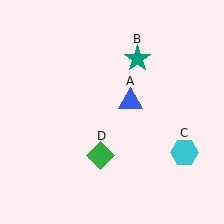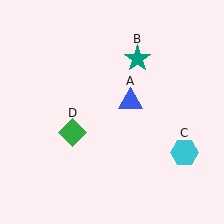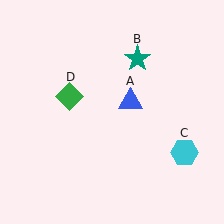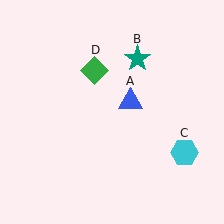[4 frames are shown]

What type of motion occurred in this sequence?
The green diamond (object D) rotated clockwise around the center of the scene.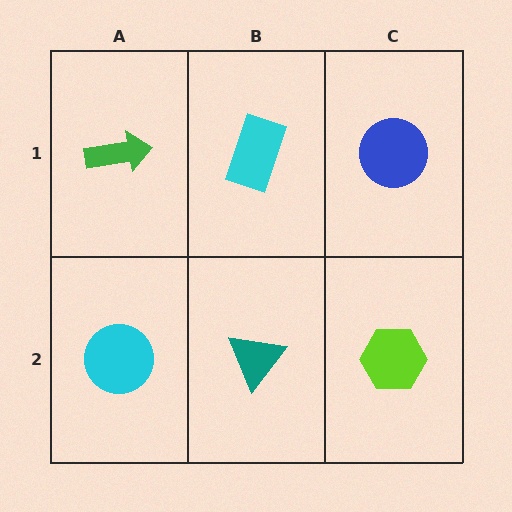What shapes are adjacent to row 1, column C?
A lime hexagon (row 2, column C), a cyan rectangle (row 1, column B).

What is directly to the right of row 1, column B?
A blue circle.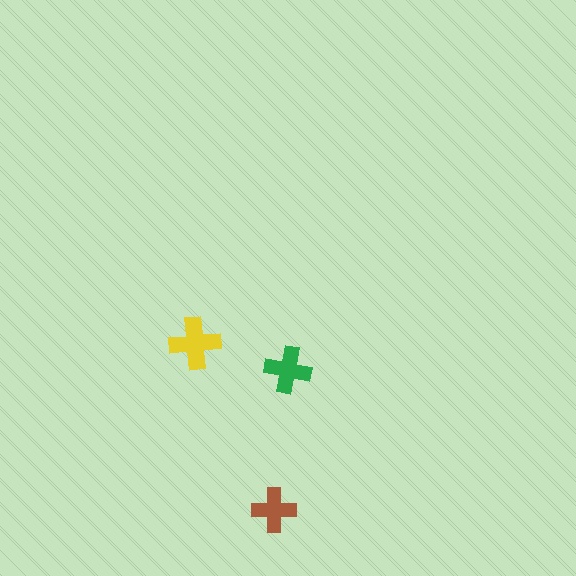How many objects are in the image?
There are 3 objects in the image.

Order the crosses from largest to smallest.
the yellow one, the green one, the brown one.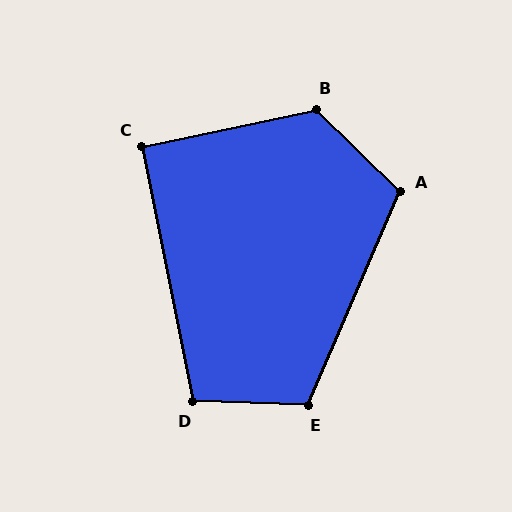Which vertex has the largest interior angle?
B, at approximately 124 degrees.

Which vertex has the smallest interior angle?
C, at approximately 90 degrees.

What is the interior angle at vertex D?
Approximately 103 degrees (obtuse).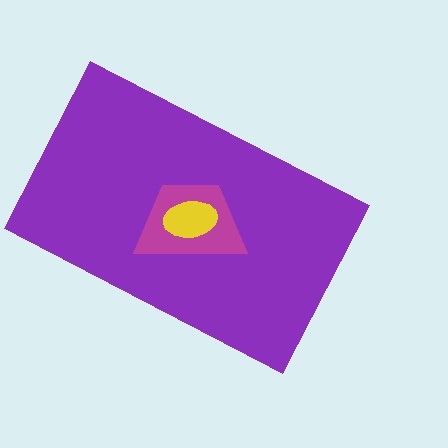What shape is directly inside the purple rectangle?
The magenta trapezoid.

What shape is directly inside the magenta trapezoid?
The yellow ellipse.